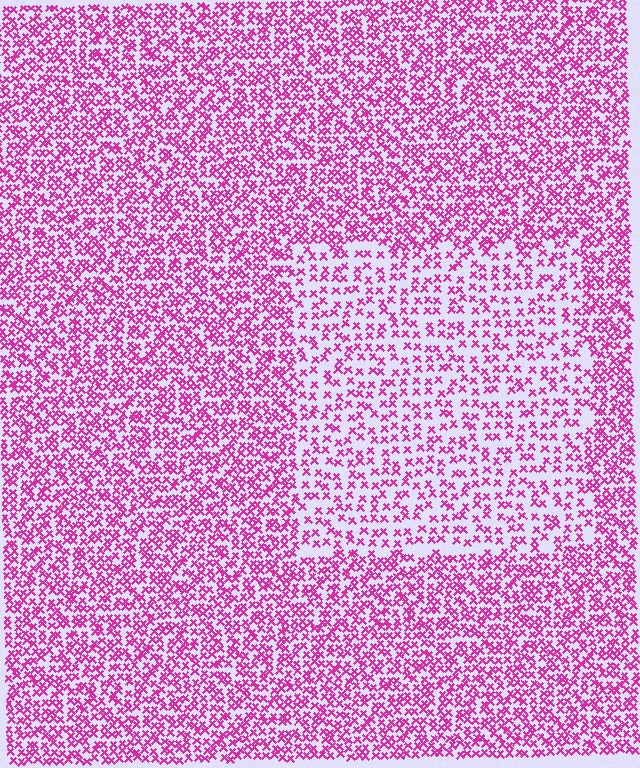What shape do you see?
I see a rectangle.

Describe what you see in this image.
The image contains small magenta elements arranged at two different densities. A rectangle-shaped region is visible where the elements are less densely packed than the surrounding area.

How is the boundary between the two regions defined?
The boundary is defined by a change in element density (approximately 1.8x ratio). All elements are the same color, size, and shape.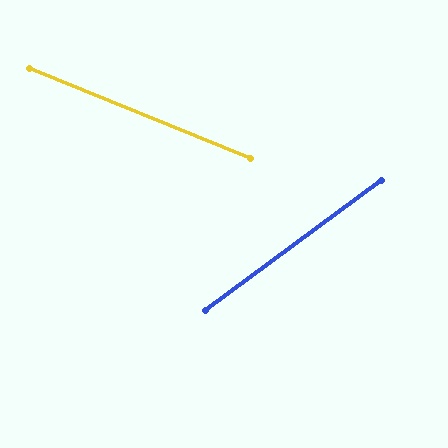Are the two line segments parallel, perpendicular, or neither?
Neither parallel nor perpendicular — they differ by about 59°.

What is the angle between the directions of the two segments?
Approximately 59 degrees.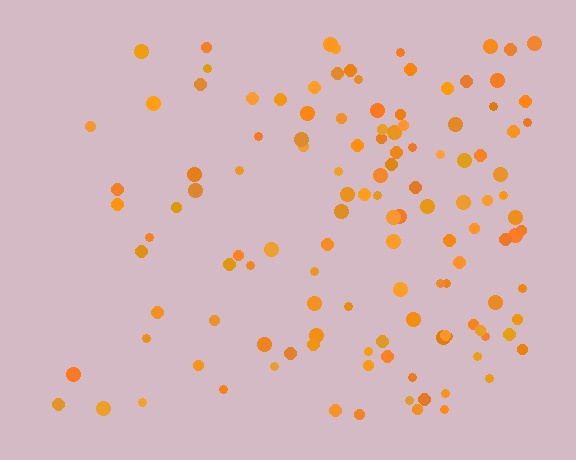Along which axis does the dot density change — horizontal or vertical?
Horizontal.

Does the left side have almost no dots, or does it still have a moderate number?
Still a moderate number, just noticeably fewer than the right.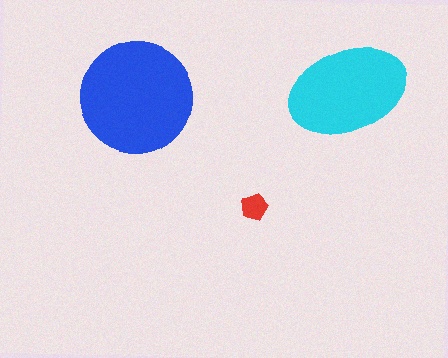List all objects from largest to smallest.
The blue circle, the cyan ellipse, the red pentagon.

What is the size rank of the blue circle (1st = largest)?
1st.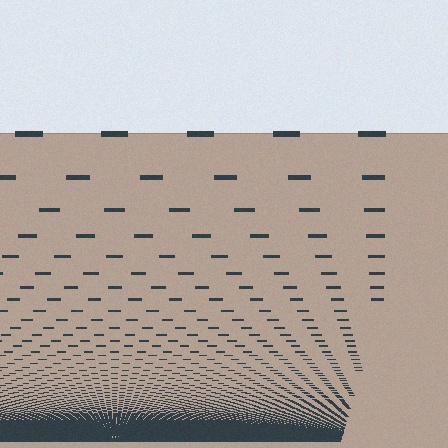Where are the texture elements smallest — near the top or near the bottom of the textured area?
Near the bottom.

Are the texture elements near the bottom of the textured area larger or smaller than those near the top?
Smaller. The gradient is inverted — elements near the bottom are smaller and denser.